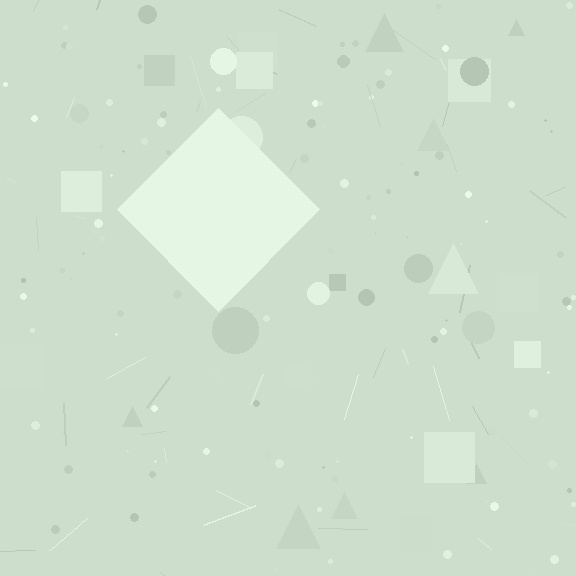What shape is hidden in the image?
A diamond is hidden in the image.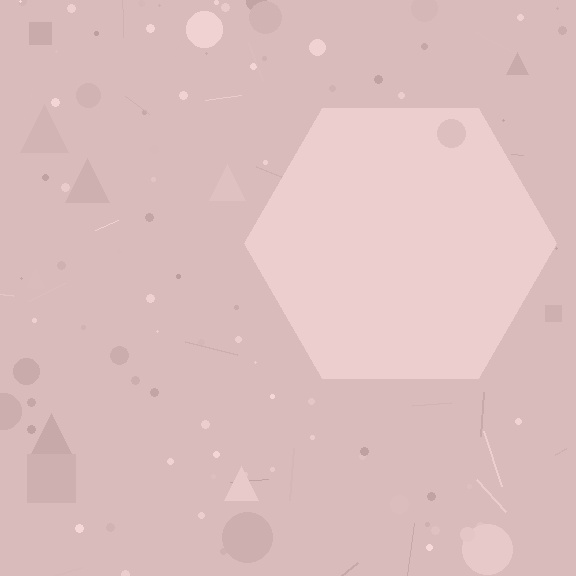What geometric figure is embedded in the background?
A hexagon is embedded in the background.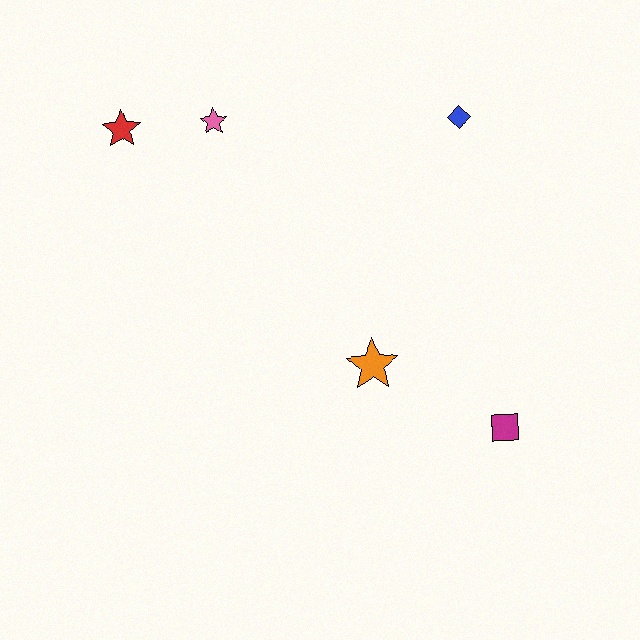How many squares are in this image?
There is 1 square.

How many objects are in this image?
There are 5 objects.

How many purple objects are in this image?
There are no purple objects.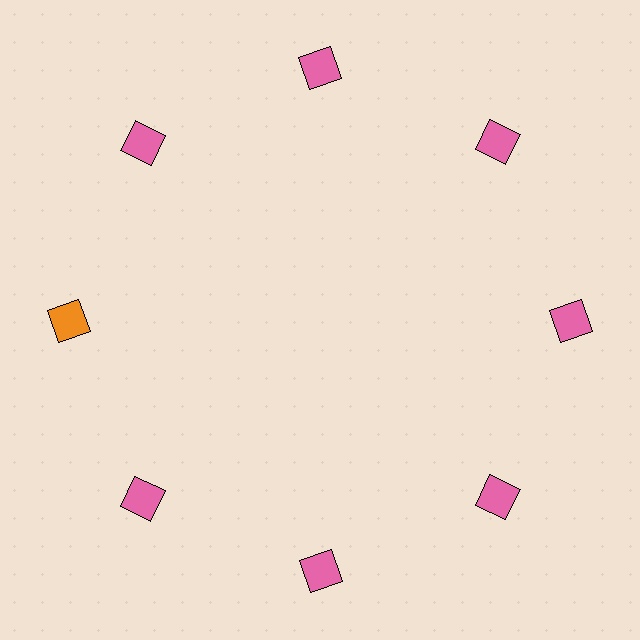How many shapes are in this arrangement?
There are 8 shapes arranged in a ring pattern.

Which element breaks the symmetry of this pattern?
The orange square at roughly the 9 o'clock position breaks the symmetry. All other shapes are pink squares.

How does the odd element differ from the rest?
It has a different color: orange instead of pink.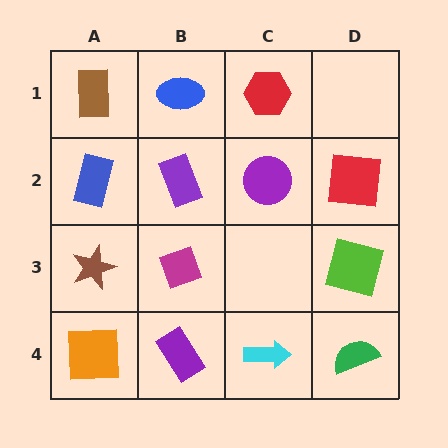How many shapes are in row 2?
4 shapes.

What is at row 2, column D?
A red square.